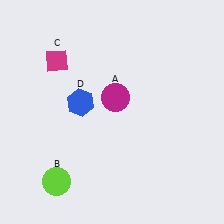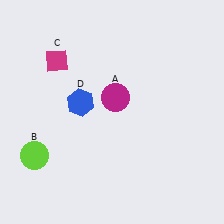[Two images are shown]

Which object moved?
The lime circle (B) moved up.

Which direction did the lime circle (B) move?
The lime circle (B) moved up.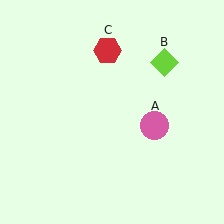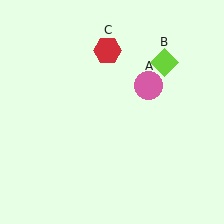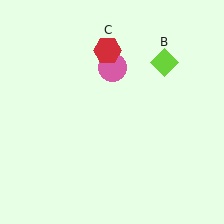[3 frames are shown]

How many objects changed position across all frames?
1 object changed position: pink circle (object A).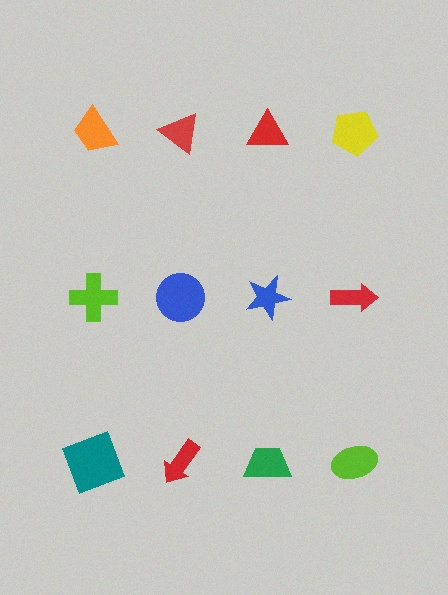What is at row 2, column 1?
A lime cross.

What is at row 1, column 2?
A red triangle.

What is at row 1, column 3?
A red triangle.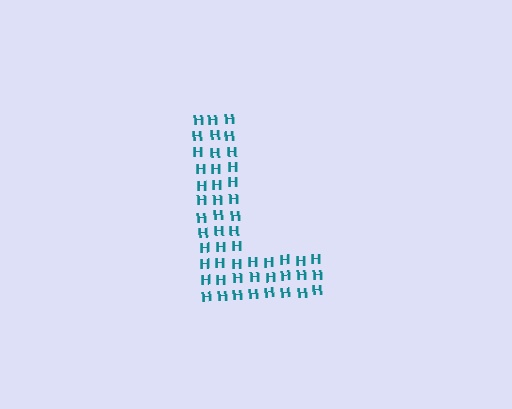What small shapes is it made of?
It is made of small letter H's.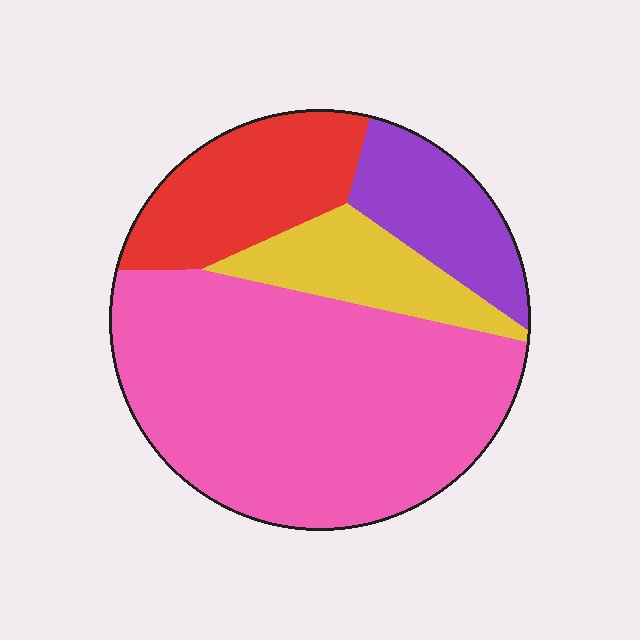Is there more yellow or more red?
Red.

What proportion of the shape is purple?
Purple takes up less than a sixth of the shape.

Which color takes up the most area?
Pink, at roughly 55%.